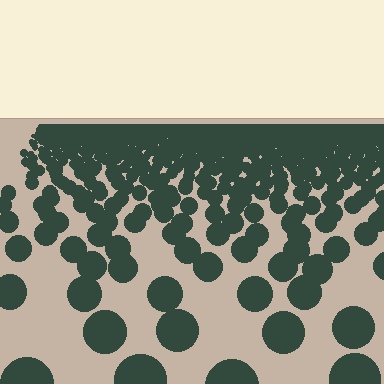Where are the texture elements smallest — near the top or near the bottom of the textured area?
Near the top.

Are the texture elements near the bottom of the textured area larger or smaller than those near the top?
Larger. Near the bottom, elements are closer to the viewer and appear at a bigger on-screen size.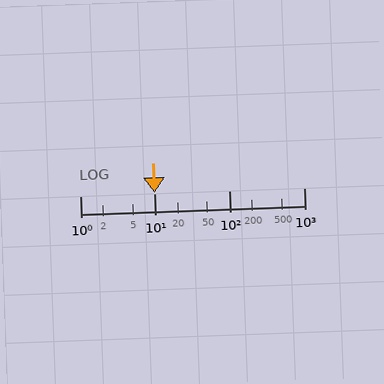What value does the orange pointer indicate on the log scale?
The pointer indicates approximately 10.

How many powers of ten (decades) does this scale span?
The scale spans 3 decades, from 1 to 1000.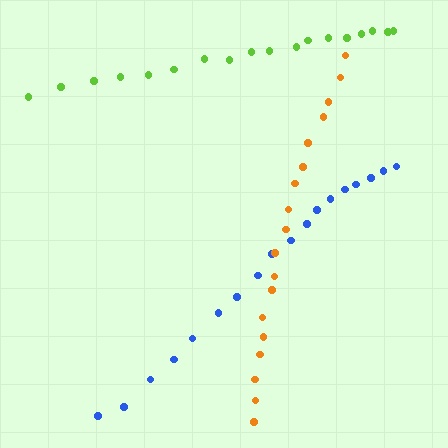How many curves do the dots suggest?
There are 3 distinct paths.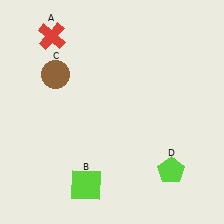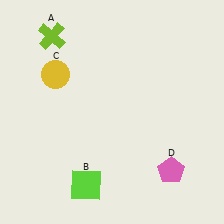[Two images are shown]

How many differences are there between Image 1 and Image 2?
There are 3 differences between the two images.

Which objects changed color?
A changed from red to lime. C changed from brown to yellow. D changed from lime to pink.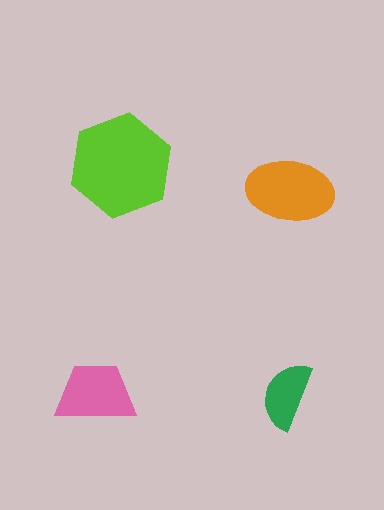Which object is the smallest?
The green semicircle.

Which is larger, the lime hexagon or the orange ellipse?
The lime hexagon.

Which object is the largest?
The lime hexagon.